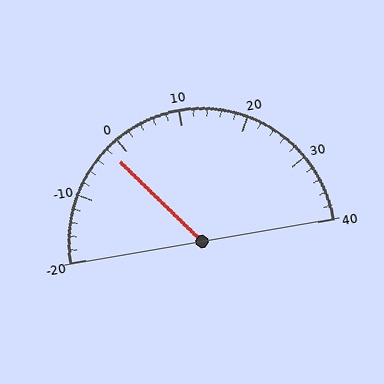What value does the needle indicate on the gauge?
The needle indicates approximately -2.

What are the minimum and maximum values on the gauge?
The gauge ranges from -20 to 40.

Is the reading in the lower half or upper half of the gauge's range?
The reading is in the lower half of the range (-20 to 40).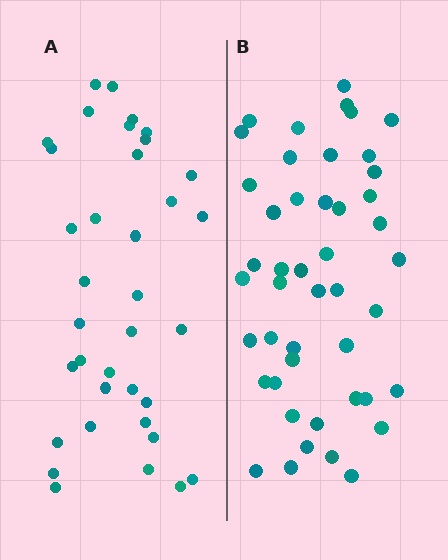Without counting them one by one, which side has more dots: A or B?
Region B (the right region) has more dots.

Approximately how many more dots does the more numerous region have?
Region B has roughly 10 or so more dots than region A.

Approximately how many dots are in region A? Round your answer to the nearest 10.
About 40 dots. (The exact count is 36, which rounds to 40.)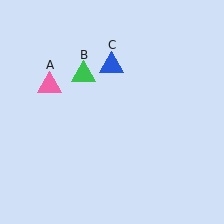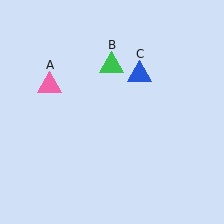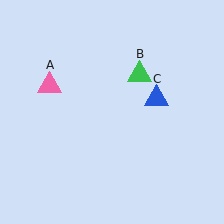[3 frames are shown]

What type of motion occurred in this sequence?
The green triangle (object B), blue triangle (object C) rotated clockwise around the center of the scene.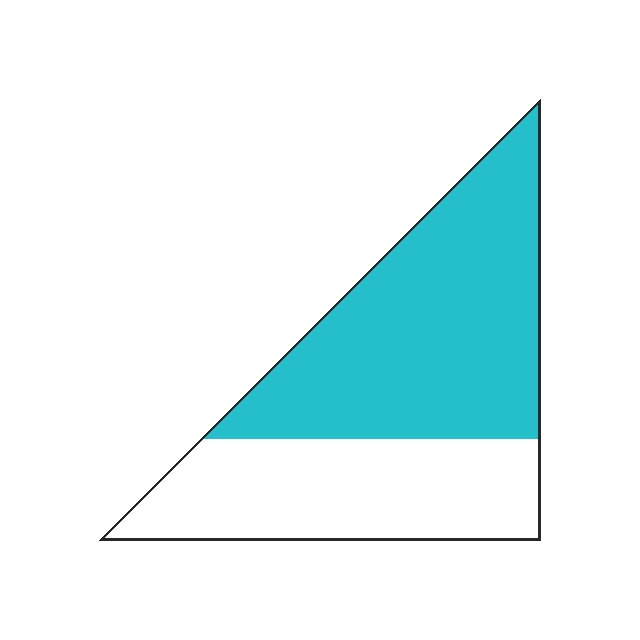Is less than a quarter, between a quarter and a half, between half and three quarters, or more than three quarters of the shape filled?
Between half and three quarters.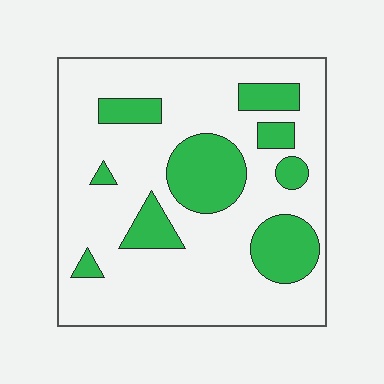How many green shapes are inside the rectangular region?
9.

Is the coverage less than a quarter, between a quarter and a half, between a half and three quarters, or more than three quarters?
Less than a quarter.